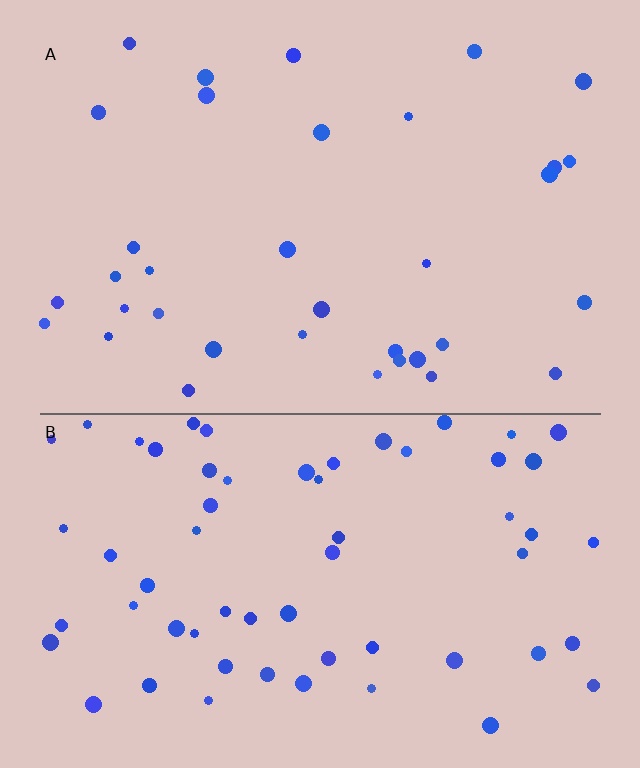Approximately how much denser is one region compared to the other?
Approximately 1.8× — region B over region A.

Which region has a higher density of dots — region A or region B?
B (the bottom).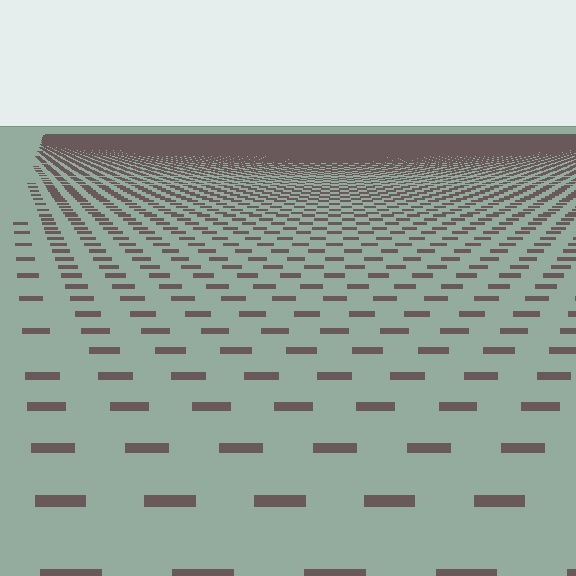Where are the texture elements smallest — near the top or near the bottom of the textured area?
Near the top.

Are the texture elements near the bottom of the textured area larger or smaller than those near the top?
Larger. Near the bottom, elements are closer to the viewer and appear at a bigger on-screen size.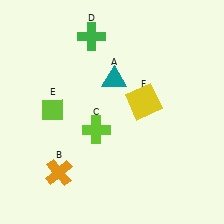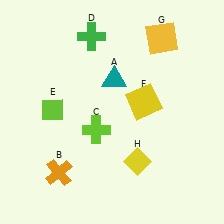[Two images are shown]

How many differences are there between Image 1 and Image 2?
There are 2 differences between the two images.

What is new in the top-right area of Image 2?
A yellow square (G) was added in the top-right area of Image 2.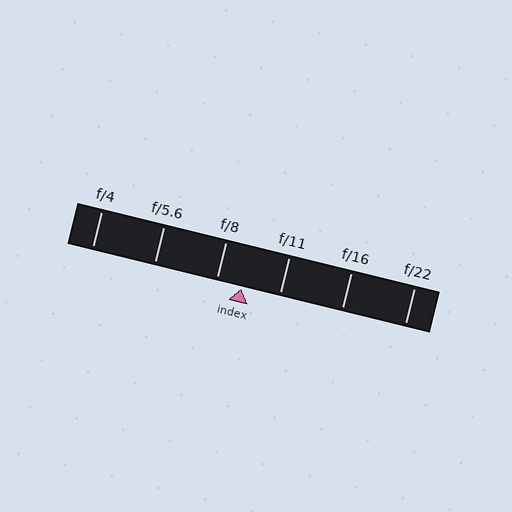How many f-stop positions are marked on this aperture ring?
There are 6 f-stop positions marked.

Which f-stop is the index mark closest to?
The index mark is closest to f/8.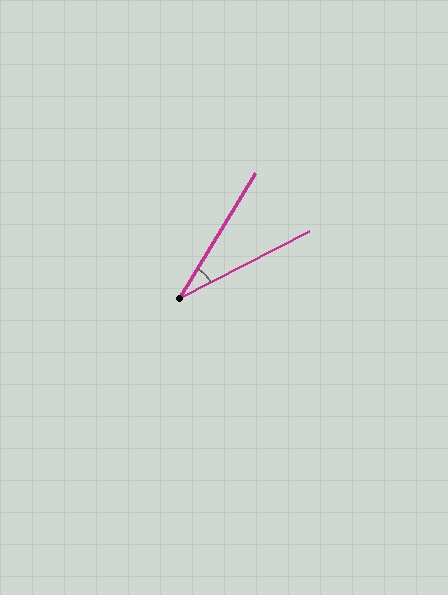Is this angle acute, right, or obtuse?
It is acute.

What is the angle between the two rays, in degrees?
Approximately 31 degrees.